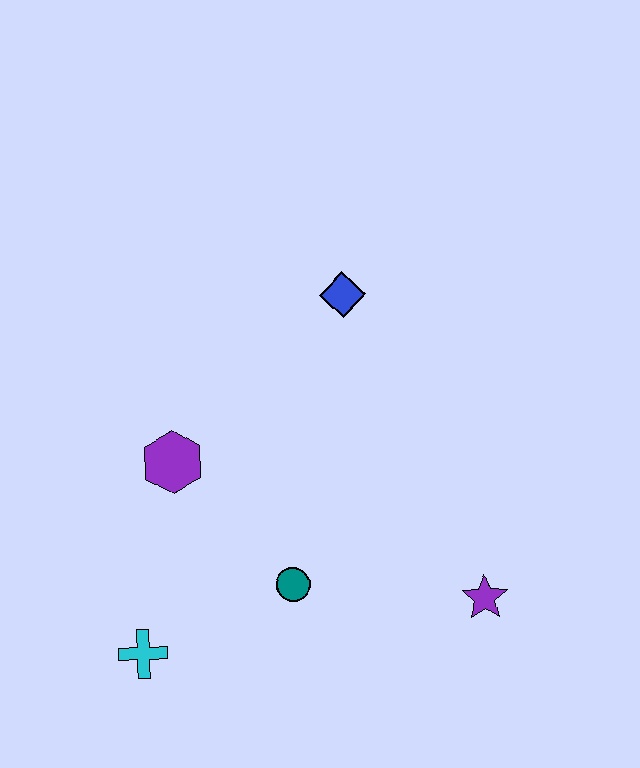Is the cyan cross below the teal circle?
Yes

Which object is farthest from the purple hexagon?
The purple star is farthest from the purple hexagon.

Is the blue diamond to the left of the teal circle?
No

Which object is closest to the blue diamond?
The purple hexagon is closest to the blue diamond.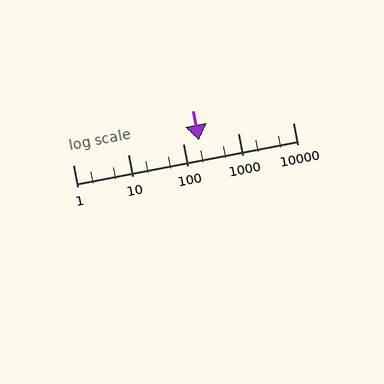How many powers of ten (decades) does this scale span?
The scale spans 4 decades, from 1 to 10000.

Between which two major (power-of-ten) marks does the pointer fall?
The pointer is between 100 and 1000.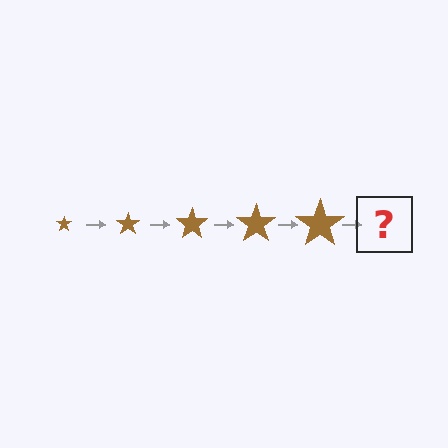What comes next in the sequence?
The next element should be a brown star, larger than the previous one.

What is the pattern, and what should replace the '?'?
The pattern is that the star gets progressively larger each step. The '?' should be a brown star, larger than the previous one.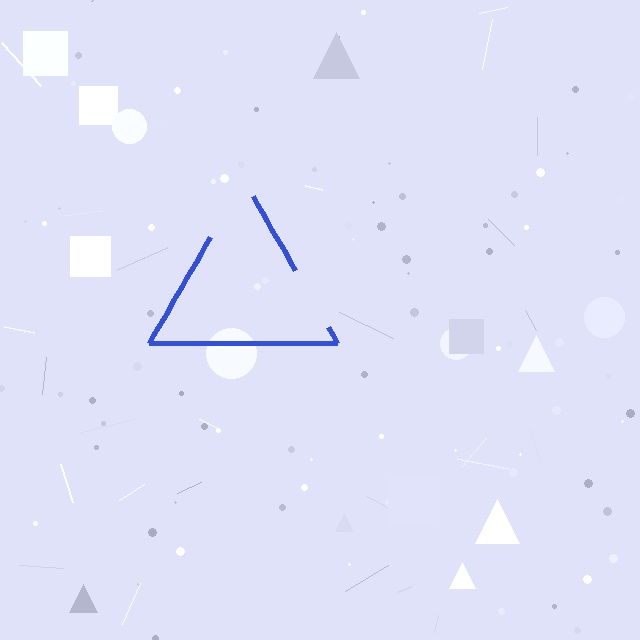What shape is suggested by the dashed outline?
The dashed outline suggests a triangle.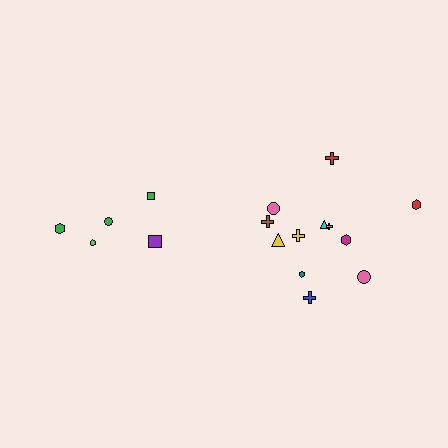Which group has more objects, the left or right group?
The right group.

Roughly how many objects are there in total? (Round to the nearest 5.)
Roughly 15 objects in total.